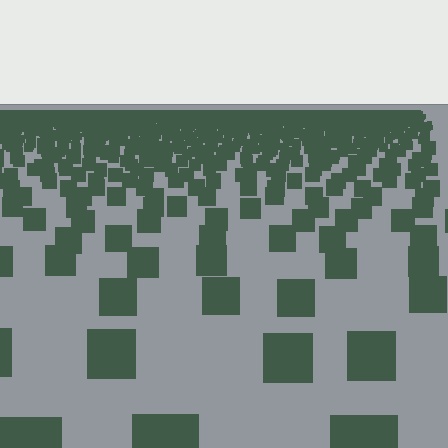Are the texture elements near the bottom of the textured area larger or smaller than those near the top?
Larger. Near the bottom, elements are closer to the viewer and appear at a bigger on-screen size.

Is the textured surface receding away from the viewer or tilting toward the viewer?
The surface is receding away from the viewer. Texture elements get smaller and denser toward the top.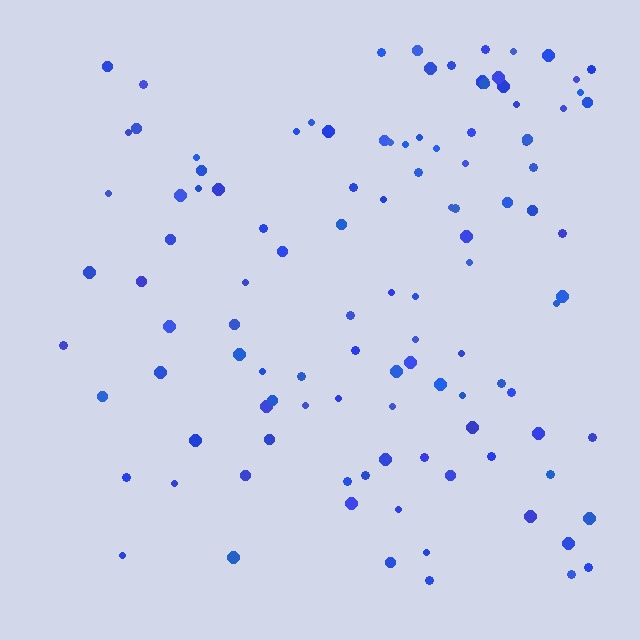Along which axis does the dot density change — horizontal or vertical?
Horizontal.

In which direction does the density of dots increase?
From left to right, with the right side densest.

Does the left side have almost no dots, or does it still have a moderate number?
Still a moderate number, just noticeably fewer than the right.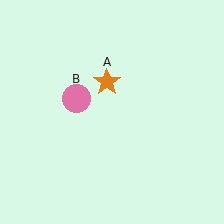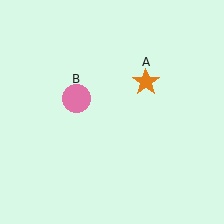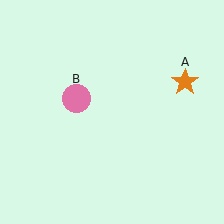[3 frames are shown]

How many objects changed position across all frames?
1 object changed position: orange star (object A).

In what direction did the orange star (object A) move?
The orange star (object A) moved right.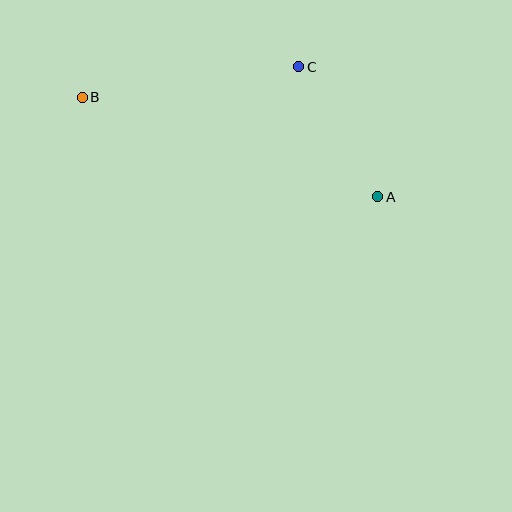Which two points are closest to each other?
Points A and C are closest to each other.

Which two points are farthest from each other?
Points A and B are farthest from each other.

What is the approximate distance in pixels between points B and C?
The distance between B and C is approximately 218 pixels.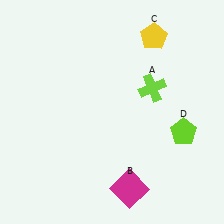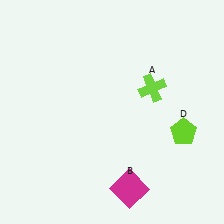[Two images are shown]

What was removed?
The yellow pentagon (C) was removed in Image 2.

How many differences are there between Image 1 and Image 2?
There is 1 difference between the two images.